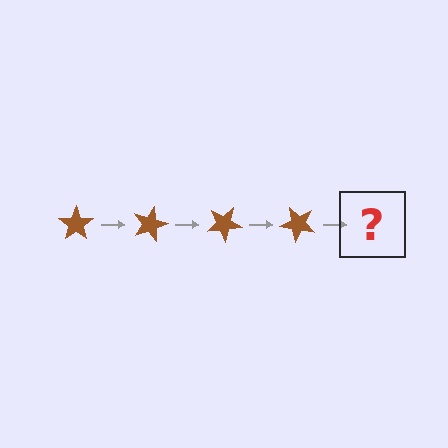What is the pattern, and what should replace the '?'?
The pattern is that the star rotates 15 degrees each step. The '?' should be a brown star rotated 60 degrees.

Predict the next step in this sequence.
The next step is a brown star rotated 60 degrees.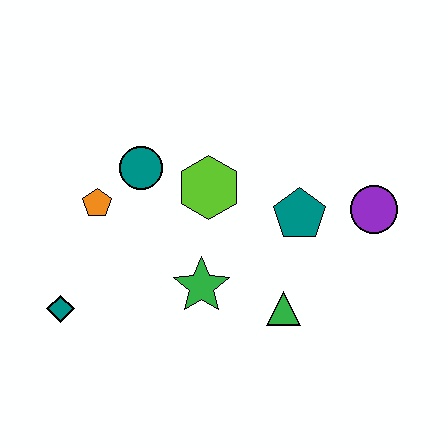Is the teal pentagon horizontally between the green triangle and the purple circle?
Yes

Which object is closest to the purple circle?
The teal pentagon is closest to the purple circle.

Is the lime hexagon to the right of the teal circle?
Yes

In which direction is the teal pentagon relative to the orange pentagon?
The teal pentagon is to the right of the orange pentagon.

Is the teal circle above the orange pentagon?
Yes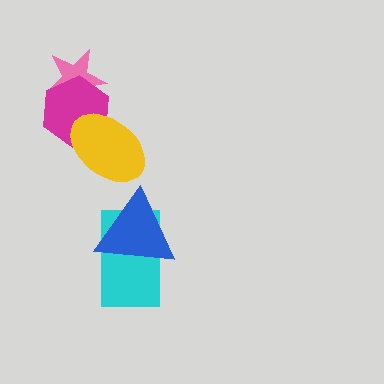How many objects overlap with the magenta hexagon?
2 objects overlap with the magenta hexagon.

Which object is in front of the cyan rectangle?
The blue triangle is in front of the cyan rectangle.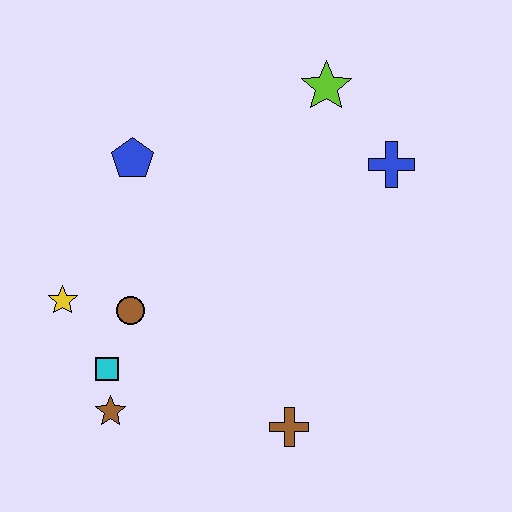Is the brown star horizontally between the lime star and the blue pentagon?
No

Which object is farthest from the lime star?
The brown star is farthest from the lime star.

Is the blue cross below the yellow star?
No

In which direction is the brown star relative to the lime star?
The brown star is below the lime star.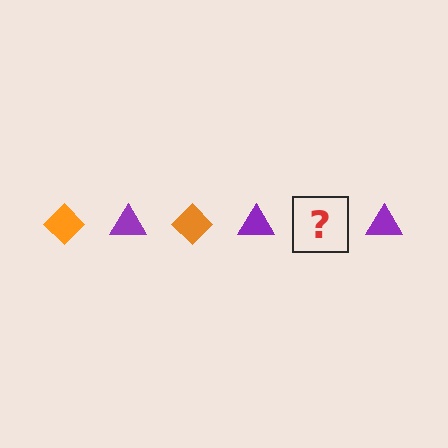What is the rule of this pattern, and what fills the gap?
The rule is that the pattern alternates between orange diamond and purple triangle. The gap should be filled with an orange diamond.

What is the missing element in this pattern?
The missing element is an orange diamond.